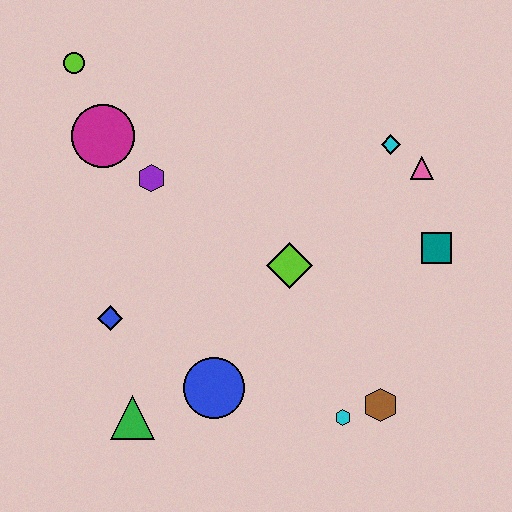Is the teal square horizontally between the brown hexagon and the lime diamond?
No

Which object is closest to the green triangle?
The blue circle is closest to the green triangle.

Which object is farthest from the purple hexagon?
The brown hexagon is farthest from the purple hexagon.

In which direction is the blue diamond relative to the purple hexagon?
The blue diamond is below the purple hexagon.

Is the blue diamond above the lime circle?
No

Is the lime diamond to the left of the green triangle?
No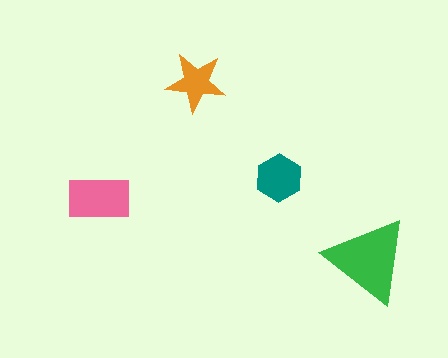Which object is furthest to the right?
The green triangle is rightmost.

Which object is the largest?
The green triangle.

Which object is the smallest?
The orange star.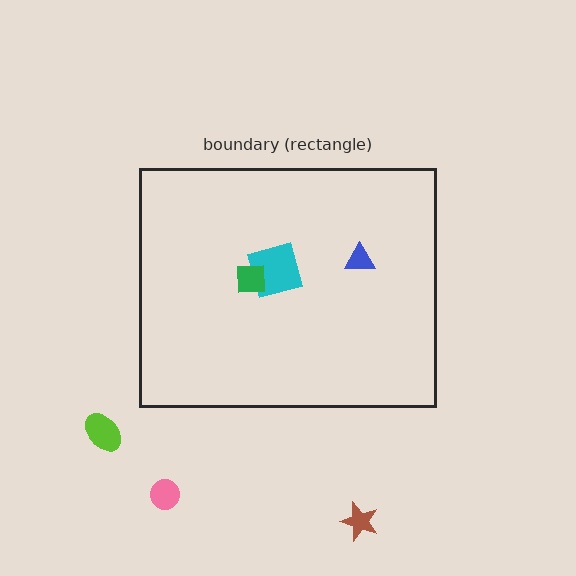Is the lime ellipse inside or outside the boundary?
Outside.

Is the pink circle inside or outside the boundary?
Outside.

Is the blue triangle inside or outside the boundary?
Inside.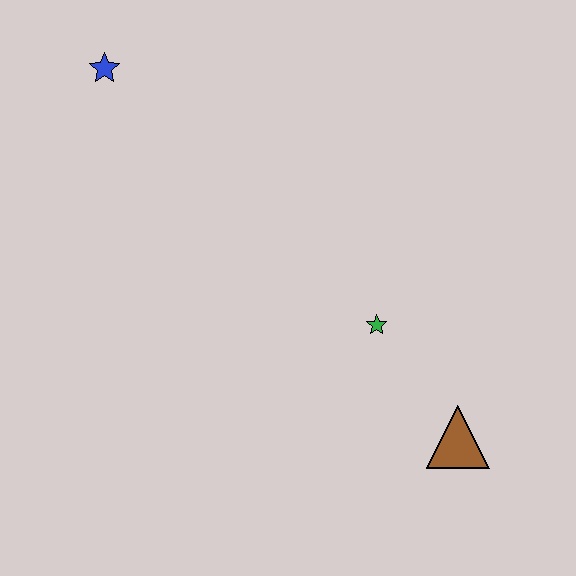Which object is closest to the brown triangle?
The green star is closest to the brown triangle.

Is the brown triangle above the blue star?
No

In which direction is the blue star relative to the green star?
The blue star is to the left of the green star.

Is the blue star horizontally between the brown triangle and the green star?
No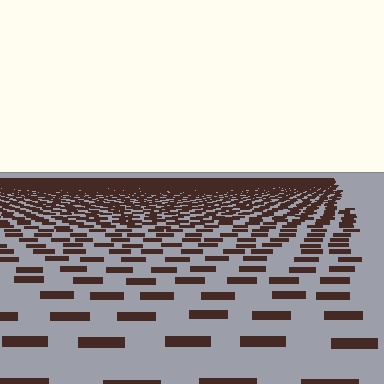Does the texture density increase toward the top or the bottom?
Density increases toward the top.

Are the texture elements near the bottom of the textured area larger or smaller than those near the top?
Larger. Near the bottom, elements are closer to the viewer and appear at a bigger on-screen size.